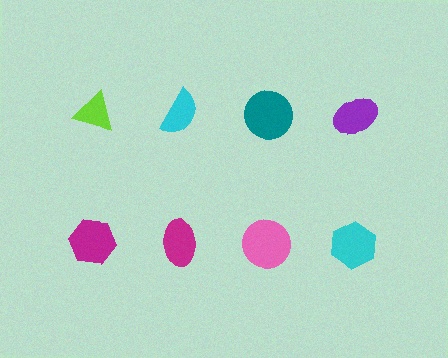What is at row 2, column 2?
A magenta ellipse.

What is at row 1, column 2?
A cyan semicircle.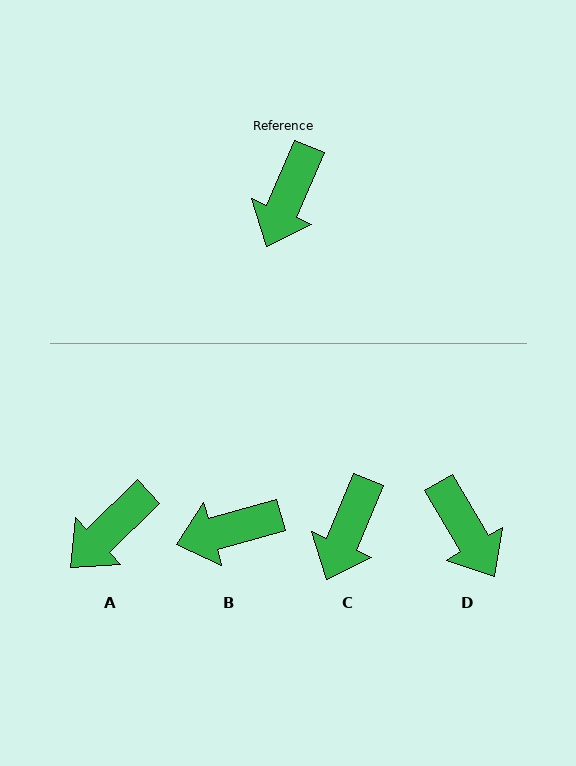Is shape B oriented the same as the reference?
No, it is off by about 51 degrees.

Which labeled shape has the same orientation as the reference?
C.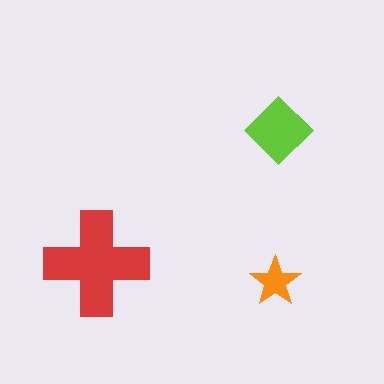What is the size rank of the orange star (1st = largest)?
3rd.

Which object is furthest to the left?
The red cross is leftmost.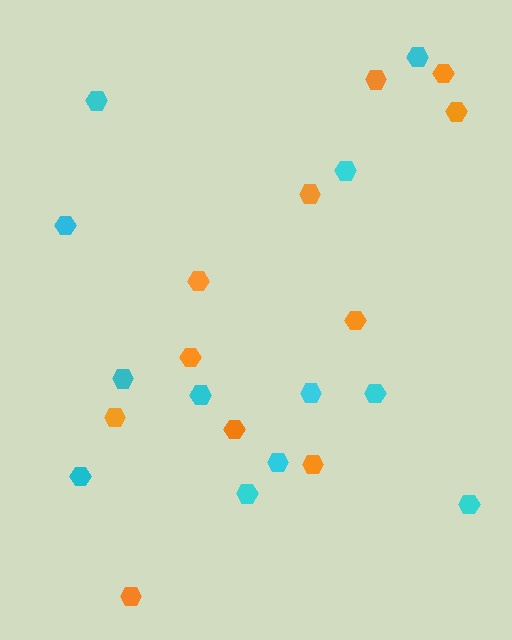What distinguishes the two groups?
There are 2 groups: one group of cyan hexagons (12) and one group of orange hexagons (11).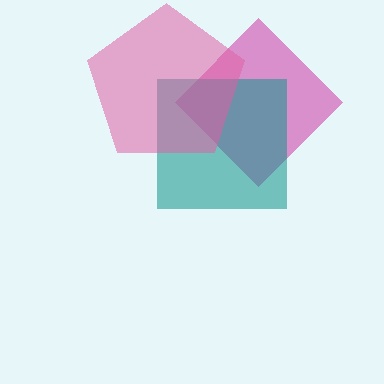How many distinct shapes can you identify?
There are 3 distinct shapes: a magenta diamond, a teal square, a pink pentagon.